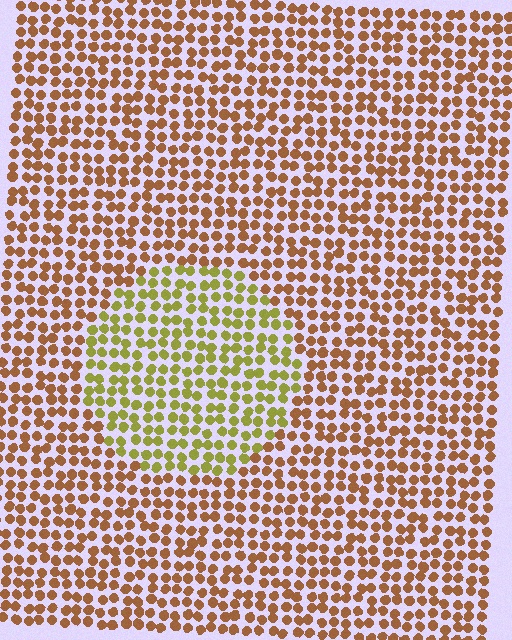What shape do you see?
I see a circle.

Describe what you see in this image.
The image is filled with small brown elements in a uniform arrangement. A circle-shaped region is visible where the elements are tinted to a slightly different hue, forming a subtle color boundary.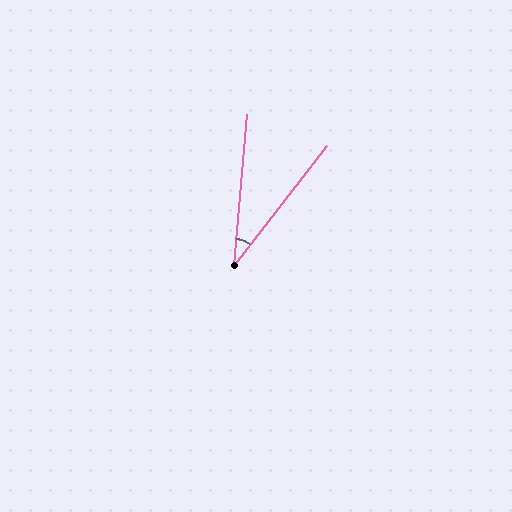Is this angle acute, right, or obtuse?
It is acute.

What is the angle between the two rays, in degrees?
Approximately 33 degrees.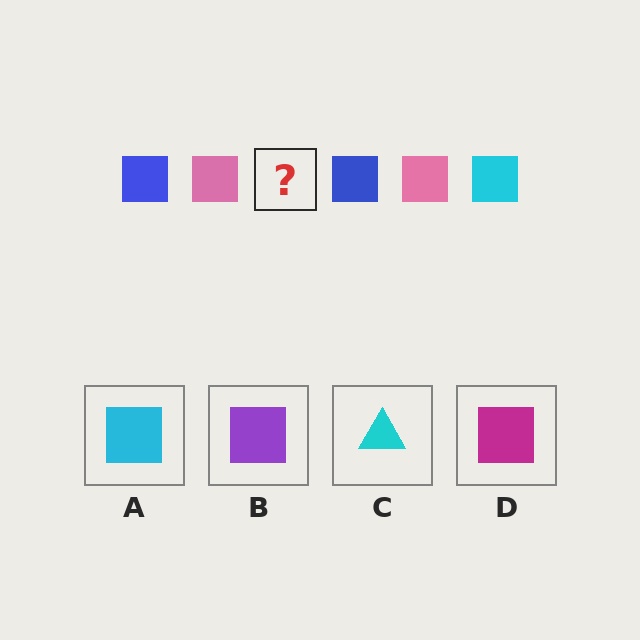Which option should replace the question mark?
Option A.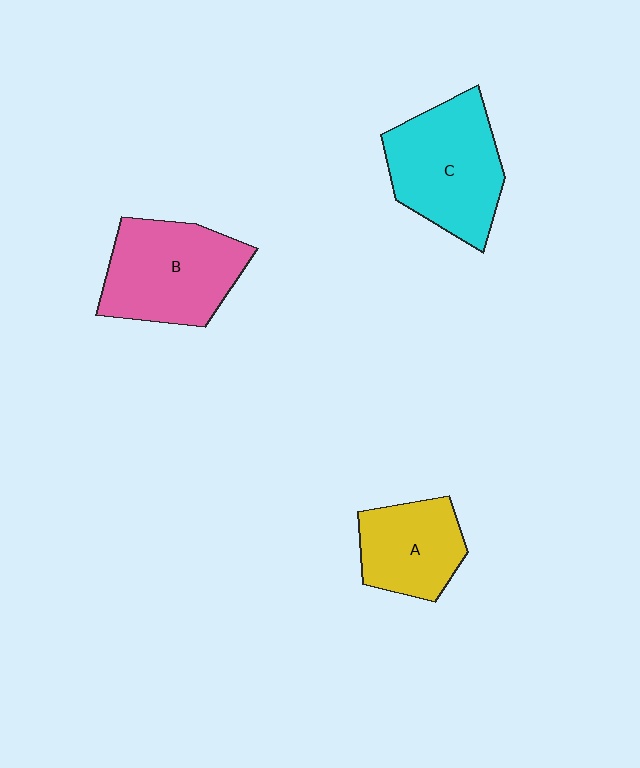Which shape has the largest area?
Shape C (cyan).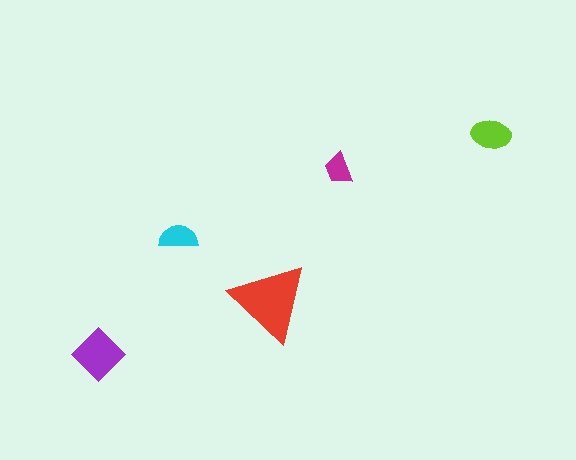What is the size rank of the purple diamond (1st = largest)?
2nd.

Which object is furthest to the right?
The lime ellipse is rightmost.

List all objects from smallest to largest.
The magenta trapezoid, the cyan semicircle, the lime ellipse, the purple diamond, the red triangle.